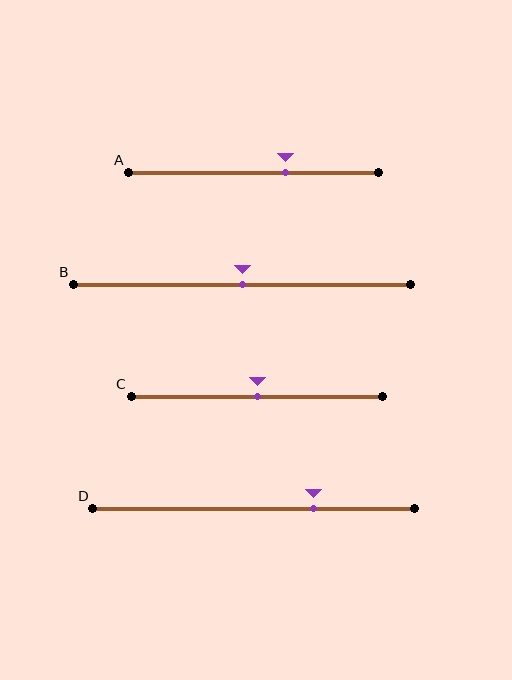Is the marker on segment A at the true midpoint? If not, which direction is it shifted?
No, the marker on segment A is shifted to the right by about 13% of the segment length.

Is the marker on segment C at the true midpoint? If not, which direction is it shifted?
Yes, the marker on segment C is at the true midpoint.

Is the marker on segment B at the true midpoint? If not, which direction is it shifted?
Yes, the marker on segment B is at the true midpoint.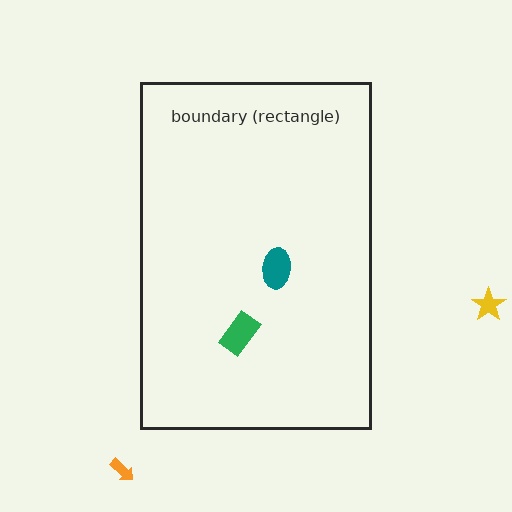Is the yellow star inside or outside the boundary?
Outside.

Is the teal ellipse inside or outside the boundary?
Inside.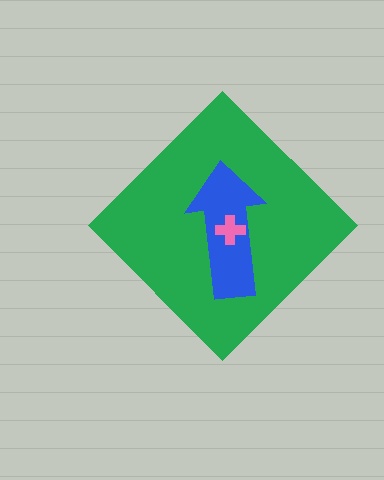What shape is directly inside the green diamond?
The blue arrow.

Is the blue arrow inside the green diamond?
Yes.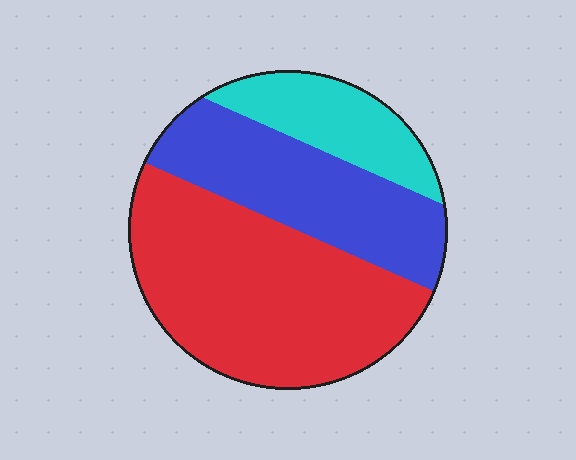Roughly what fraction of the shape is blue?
Blue takes up about one third (1/3) of the shape.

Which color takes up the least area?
Cyan, at roughly 15%.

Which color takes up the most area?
Red, at roughly 50%.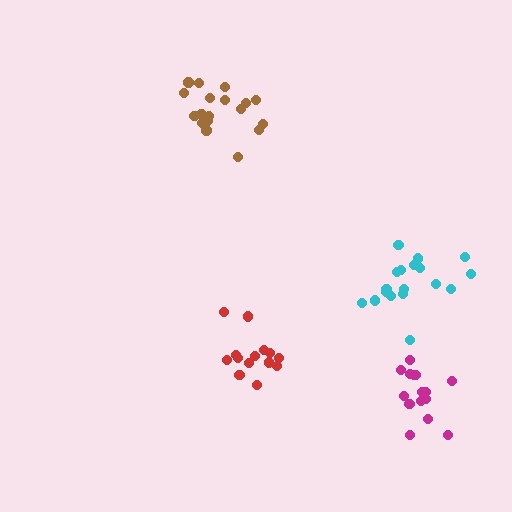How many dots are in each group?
Group 1: 15 dots, Group 2: 14 dots, Group 3: 18 dots, Group 4: 18 dots (65 total).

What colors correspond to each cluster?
The clusters are colored: magenta, red, brown, cyan.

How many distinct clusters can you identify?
There are 4 distinct clusters.